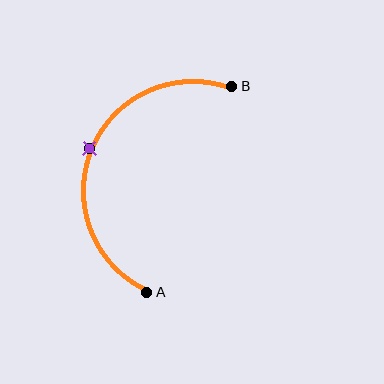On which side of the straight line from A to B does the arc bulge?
The arc bulges to the left of the straight line connecting A and B.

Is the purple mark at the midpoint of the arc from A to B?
Yes. The purple mark lies on the arc at equal arc-length from both A and B — it is the arc midpoint.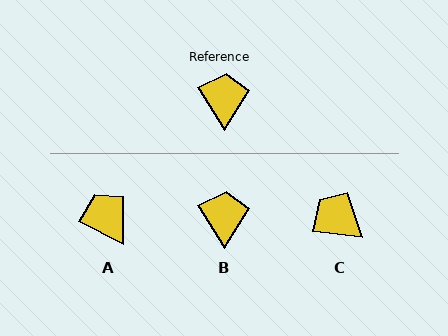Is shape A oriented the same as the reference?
No, it is off by about 32 degrees.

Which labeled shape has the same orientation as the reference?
B.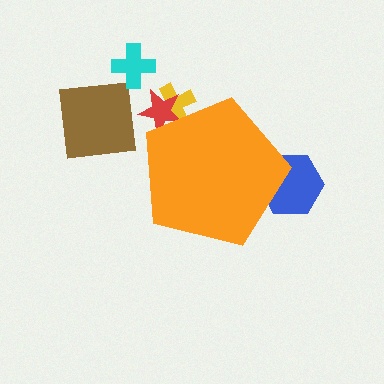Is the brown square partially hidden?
No, the brown square is fully visible.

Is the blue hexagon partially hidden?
Yes, the blue hexagon is partially hidden behind the orange pentagon.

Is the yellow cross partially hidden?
Yes, the yellow cross is partially hidden behind the orange pentagon.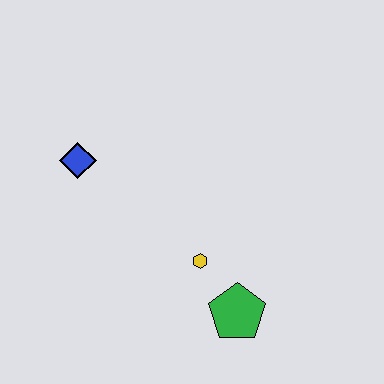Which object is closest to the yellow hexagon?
The green pentagon is closest to the yellow hexagon.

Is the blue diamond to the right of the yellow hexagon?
No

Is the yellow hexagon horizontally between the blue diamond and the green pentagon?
Yes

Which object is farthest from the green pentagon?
The blue diamond is farthest from the green pentagon.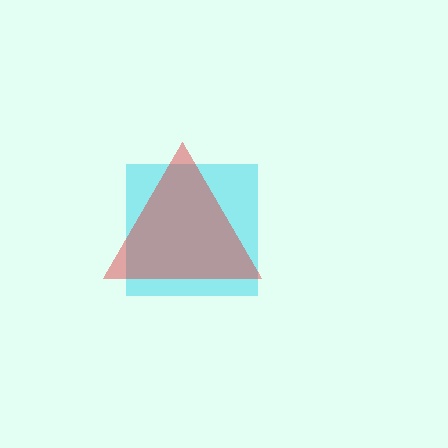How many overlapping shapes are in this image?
There are 2 overlapping shapes in the image.